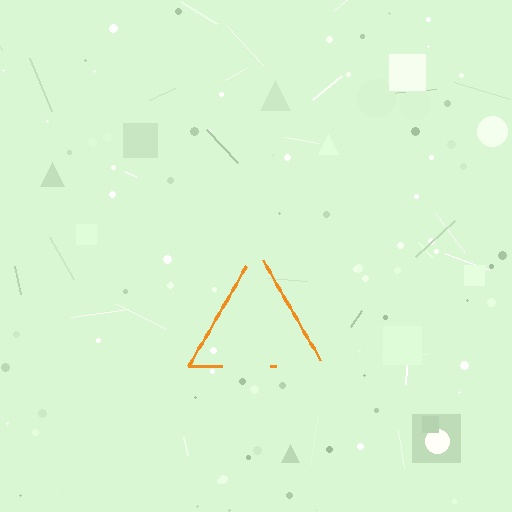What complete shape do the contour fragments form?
The contour fragments form a triangle.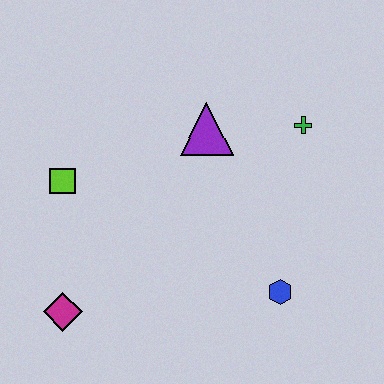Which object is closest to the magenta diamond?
The lime square is closest to the magenta diamond.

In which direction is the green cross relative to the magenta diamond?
The green cross is to the right of the magenta diamond.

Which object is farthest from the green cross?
The magenta diamond is farthest from the green cross.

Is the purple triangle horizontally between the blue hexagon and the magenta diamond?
Yes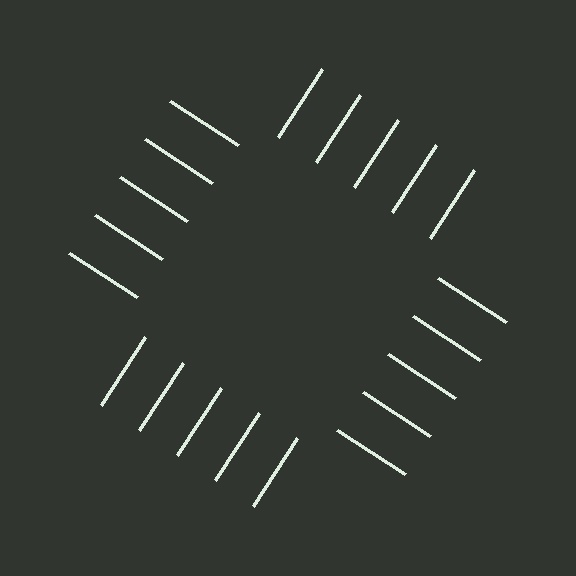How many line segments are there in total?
20 — 5 along each of the 4 edges.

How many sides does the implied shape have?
4 sides — the line-ends trace a square.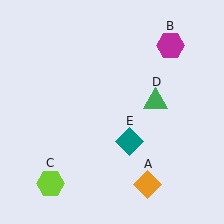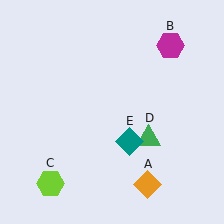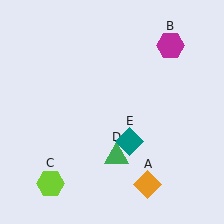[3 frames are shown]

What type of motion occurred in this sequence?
The green triangle (object D) rotated clockwise around the center of the scene.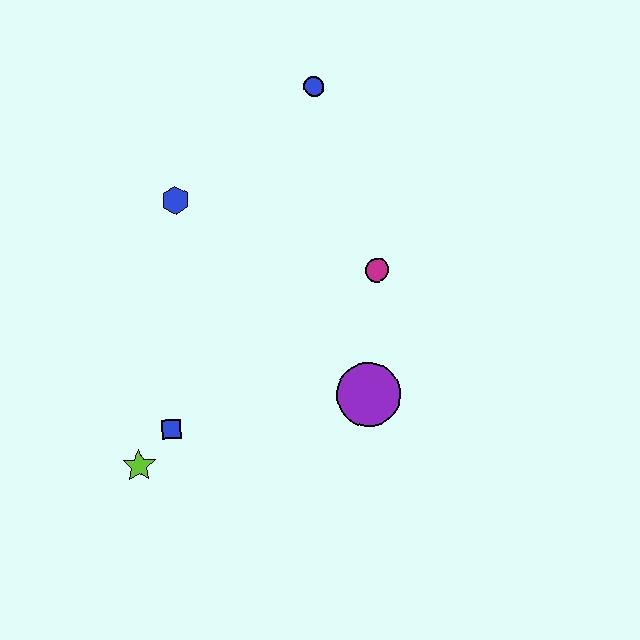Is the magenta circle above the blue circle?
No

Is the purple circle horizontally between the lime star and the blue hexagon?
No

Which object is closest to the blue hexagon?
The blue circle is closest to the blue hexagon.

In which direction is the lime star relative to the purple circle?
The lime star is to the left of the purple circle.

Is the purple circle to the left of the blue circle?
No